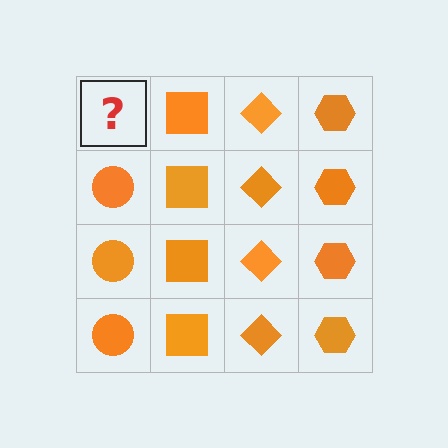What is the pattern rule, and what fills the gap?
The rule is that each column has a consistent shape. The gap should be filled with an orange circle.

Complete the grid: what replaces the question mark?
The question mark should be replaced with an orange circle.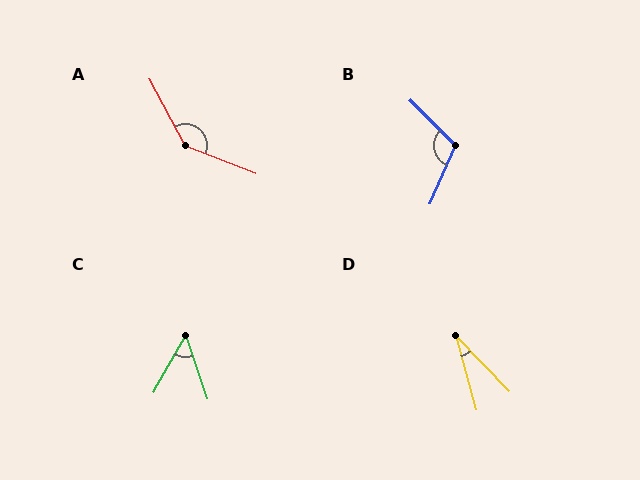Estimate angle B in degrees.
Approximately 111 degrees.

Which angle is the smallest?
D, at approximately 28 degrees.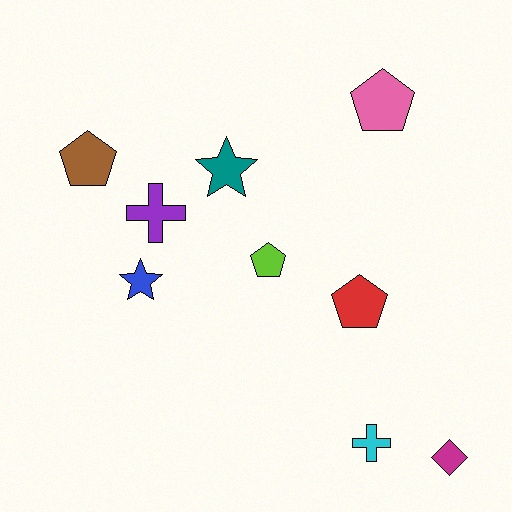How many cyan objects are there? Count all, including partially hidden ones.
There is 1 cyan object.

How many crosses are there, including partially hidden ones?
There are 2 crosses.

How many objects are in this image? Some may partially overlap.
There are 9 objects.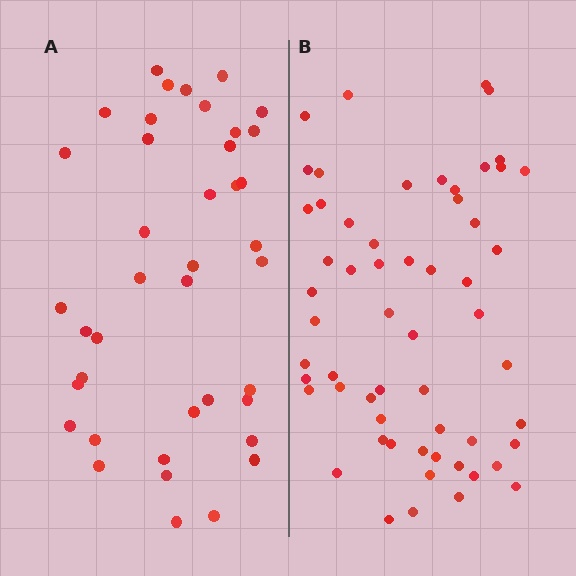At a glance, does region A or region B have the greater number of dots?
Region B (the right region) has more dots.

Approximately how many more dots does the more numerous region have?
Region B has approximately 20 more dots than region A.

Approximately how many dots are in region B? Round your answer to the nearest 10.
About 60 dots. (The exact count is 58, which rounds to 60.)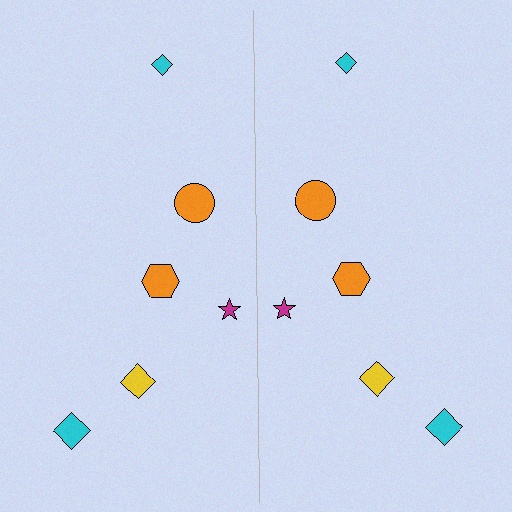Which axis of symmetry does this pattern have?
The pattern has a vertical axis of symmetry running through the center of the image.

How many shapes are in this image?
There are 12 shapes in this image.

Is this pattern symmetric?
Yes, this pattern has bilateral (reflection) symmetry.